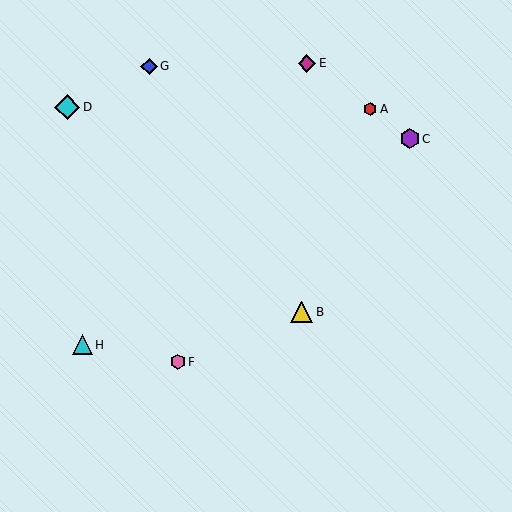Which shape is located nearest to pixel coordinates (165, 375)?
The pink hexagon (labeled F) at (178, 362) is nearest to that location.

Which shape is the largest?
The cyan diamond (labeled D) is the largest.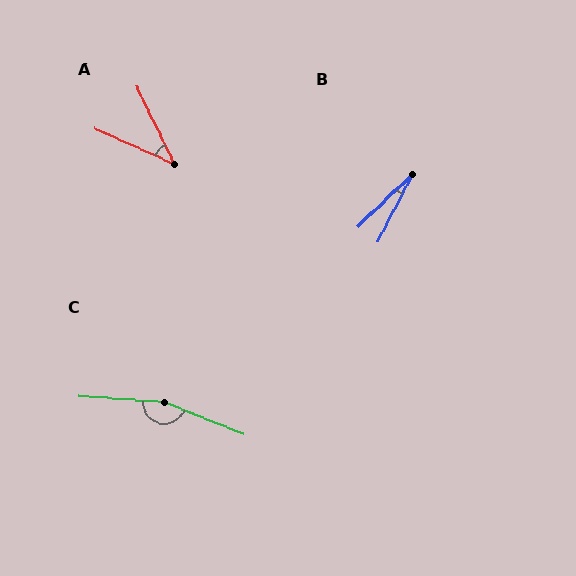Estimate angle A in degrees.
Approximately 40 degrees.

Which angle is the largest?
C, at approximately 163 degrees.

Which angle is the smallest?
B, at approximately 19 degrees.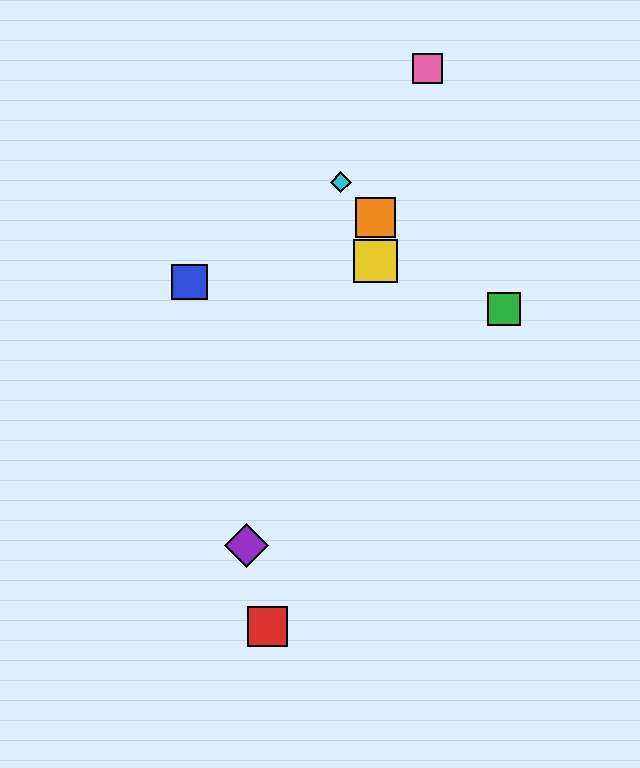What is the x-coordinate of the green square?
The green square is at x≈504.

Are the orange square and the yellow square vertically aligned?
Yes, both are at x≈375.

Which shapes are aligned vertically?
The yellow square, the orange square are aligned vertically.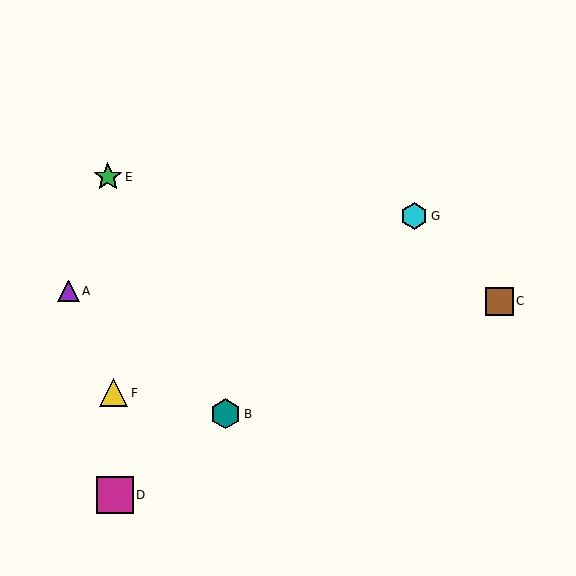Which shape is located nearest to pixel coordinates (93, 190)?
The green star (labeled E) at (108, 177) is nearest to that location.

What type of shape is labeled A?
Shape A is a purple triangle.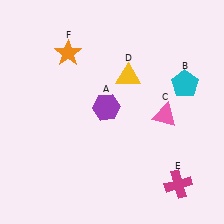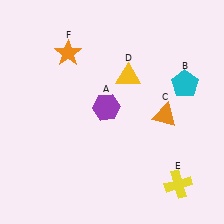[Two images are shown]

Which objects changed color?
C changed from pink to orange. E changed from magenta to yellow.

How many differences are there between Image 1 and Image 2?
There are 2 differences between the two images.